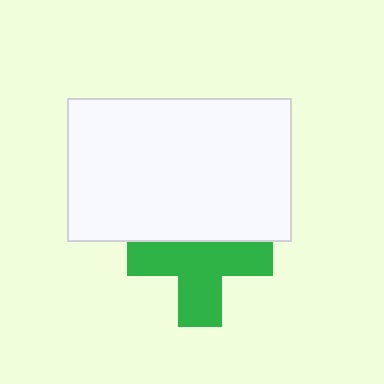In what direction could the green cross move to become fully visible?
The green cross could move down. That would shift it out from behind the white rectangle entirely.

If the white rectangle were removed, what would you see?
You would see the complete green cross.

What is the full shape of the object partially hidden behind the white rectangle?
The partially hidden object is a green cross.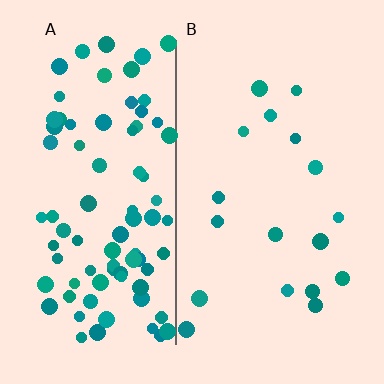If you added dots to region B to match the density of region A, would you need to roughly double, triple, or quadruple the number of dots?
Approximately quadruple.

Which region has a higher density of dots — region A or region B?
A (the left).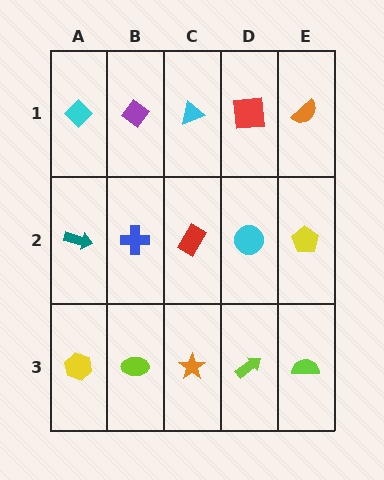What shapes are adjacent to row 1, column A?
A teal arrow (row 2, column A), a purple diamond (row 1, column B).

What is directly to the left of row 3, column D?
An orange star.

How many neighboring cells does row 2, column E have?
3.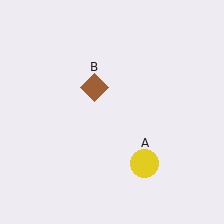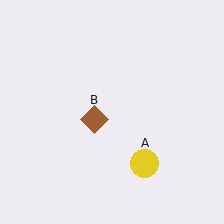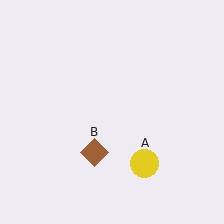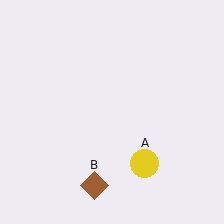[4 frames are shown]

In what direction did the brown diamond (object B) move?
The brown diamond (object B) moved down.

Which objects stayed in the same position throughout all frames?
Yellow circle (object A) remained stationary.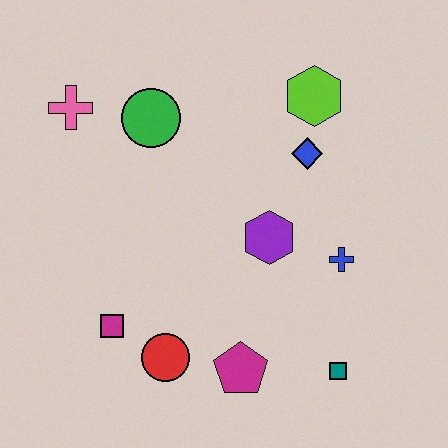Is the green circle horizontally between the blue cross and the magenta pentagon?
No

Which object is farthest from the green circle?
The teal square is farthest from the green circle.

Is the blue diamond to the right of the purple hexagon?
Yes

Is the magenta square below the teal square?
No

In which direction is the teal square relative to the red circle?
The teal square is to the right of the red circle.